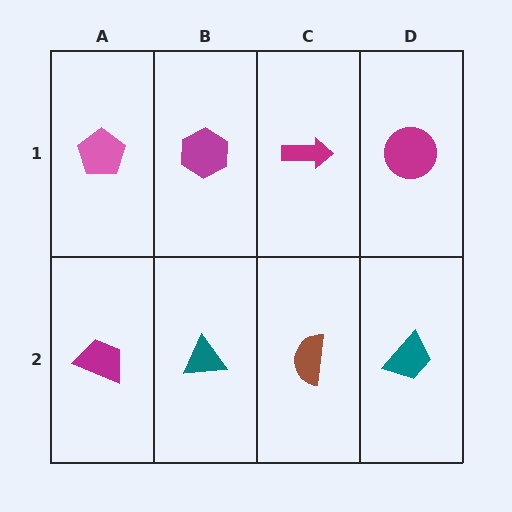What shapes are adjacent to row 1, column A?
A magenta trapezoid (row 2, column A), a magenta hexagon (row 1, column B).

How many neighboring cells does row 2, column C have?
3.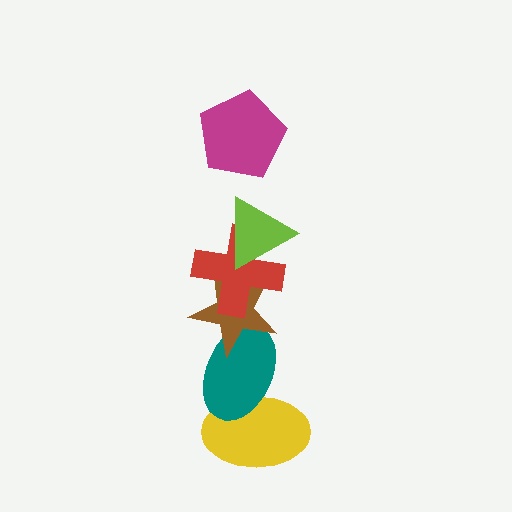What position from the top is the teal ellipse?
The teal ellipse is 5th from the top.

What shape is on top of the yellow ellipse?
The teal ellipse is on top of the yellow ellipse.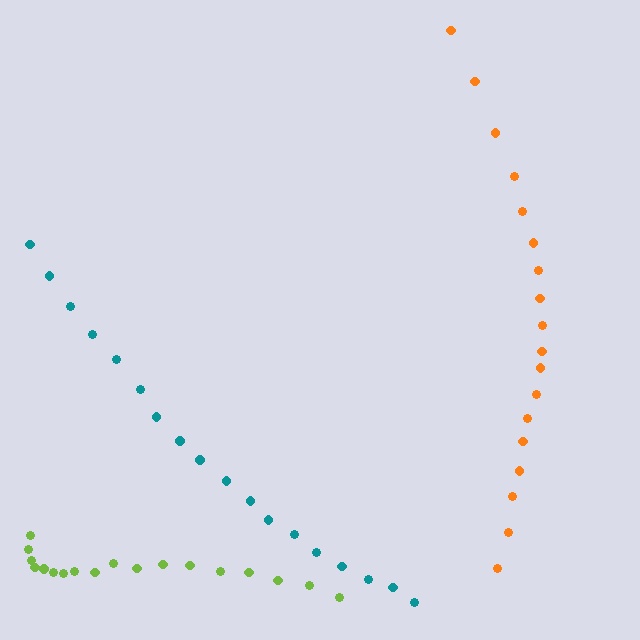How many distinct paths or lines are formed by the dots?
There are 3 distinct paths.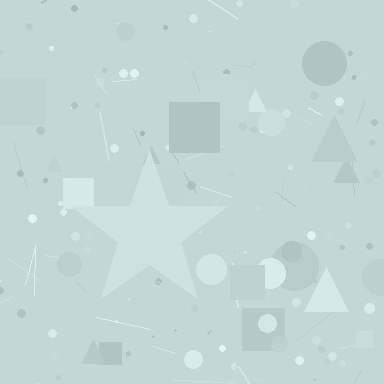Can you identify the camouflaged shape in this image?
The camouflaged shape is a star.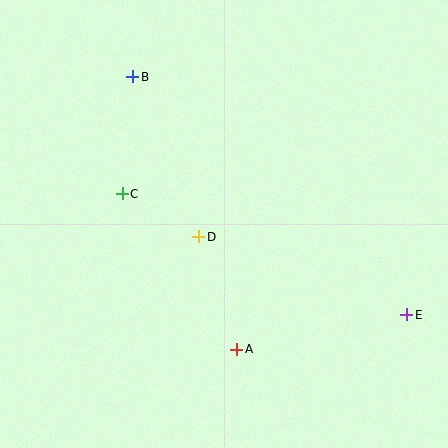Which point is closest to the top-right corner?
Point E is closest to the top-right corner.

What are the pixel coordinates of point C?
Point C is at (122, 194).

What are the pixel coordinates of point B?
Point B is at (133, 77).